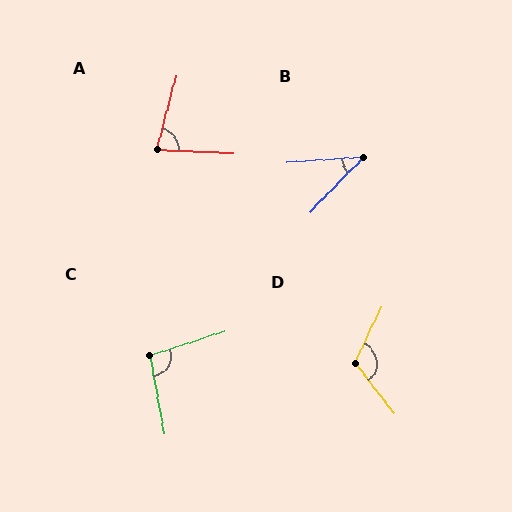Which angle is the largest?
D, at approximately 117 degrees.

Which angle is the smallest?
B, at approximately 42 degrees.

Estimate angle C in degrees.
Approximately 98 degrees.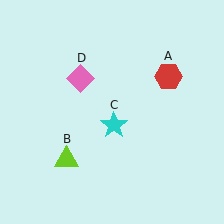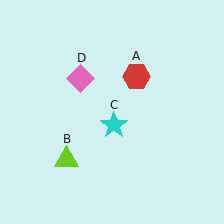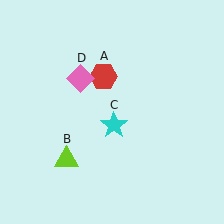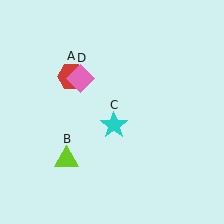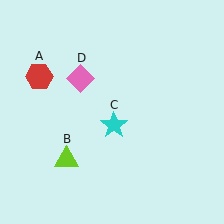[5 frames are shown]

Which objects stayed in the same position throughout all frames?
Lime triangle (object B) and cyan star (object C) and pink diamond (object D) remained stationary.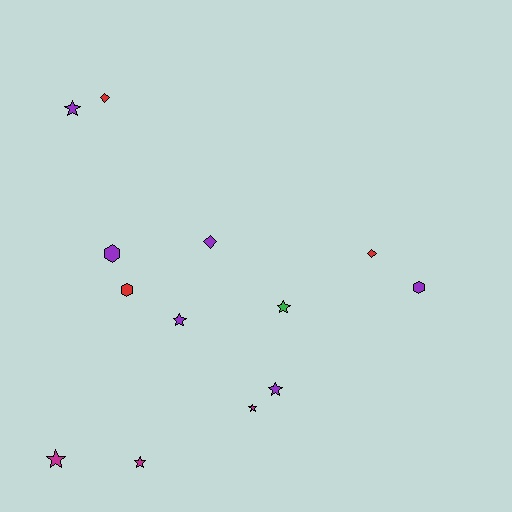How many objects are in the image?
There are 13 objects.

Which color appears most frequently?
Purple, with 6 objects.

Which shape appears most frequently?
Star, with 7 objects.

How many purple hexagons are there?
There are 2 purple hexagons.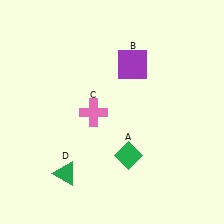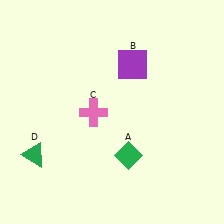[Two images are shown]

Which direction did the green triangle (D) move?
The green triangle (D) moved left.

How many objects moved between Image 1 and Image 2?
1 object moved between the two images.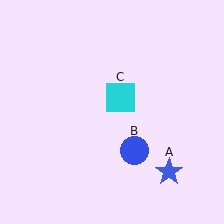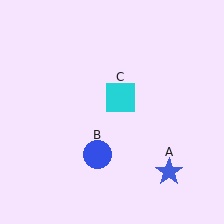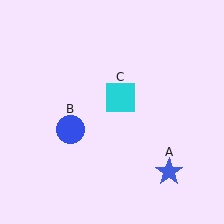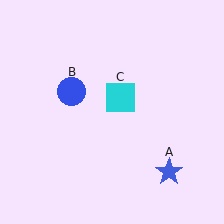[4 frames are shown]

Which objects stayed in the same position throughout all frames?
Blue star (object A) and cyan square (object C) remained stationary.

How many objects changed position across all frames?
1 object changed position: blue circle (object B).